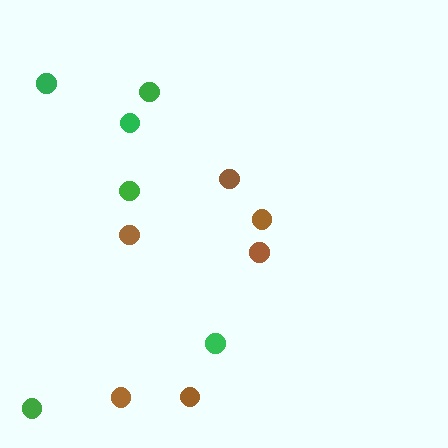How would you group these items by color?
There are 2 groups: one group of green circles (6) and one group of brown circles (6).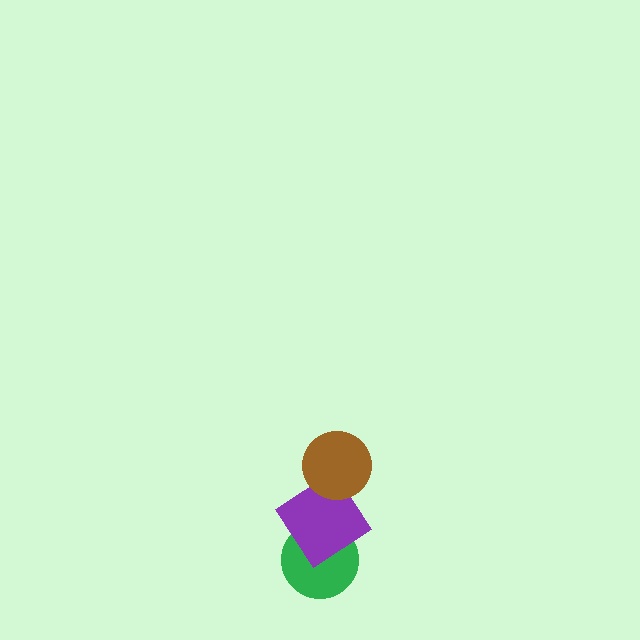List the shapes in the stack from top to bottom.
From top to bottom: the brown circle, the purple diamond, the green circle.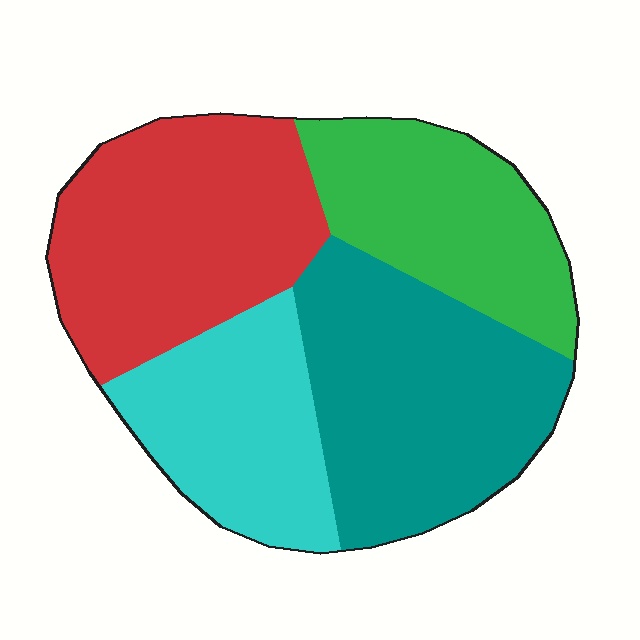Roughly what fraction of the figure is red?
Red takes up about one quarter (1/4) of the figure.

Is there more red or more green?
Red.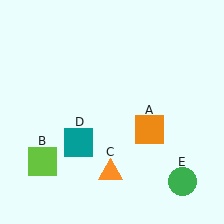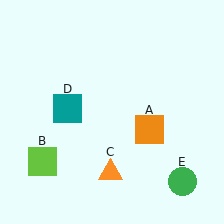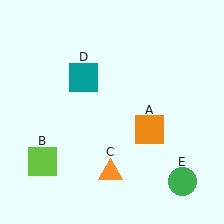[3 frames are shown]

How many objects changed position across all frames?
1 object changed position: teal square (object D).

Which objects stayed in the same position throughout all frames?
Orange square (object A) and lime square (object B) and orange triangle (object C) and green circle (object E) remained stationary.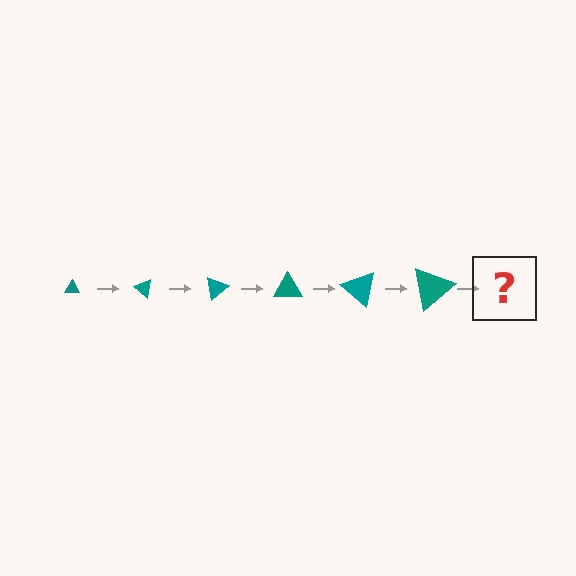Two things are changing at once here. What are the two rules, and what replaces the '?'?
The two rules are that the triangle grows larger each step and it rotates 40 degrees each step. The '?' should be a triangle, larger than the previous one and rotated 240 degrees from the start.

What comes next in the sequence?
The next element should be a triangle, larger than the previous one and rotated 240 degrees from the start.